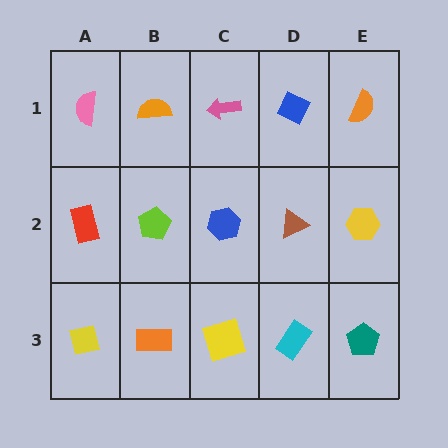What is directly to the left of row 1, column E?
A blue diamond.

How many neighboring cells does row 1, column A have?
2.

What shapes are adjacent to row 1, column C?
A blue hexagon (row 2, column C), an orange semicircle (row 1, column B), a blue diamond (row 1, column D).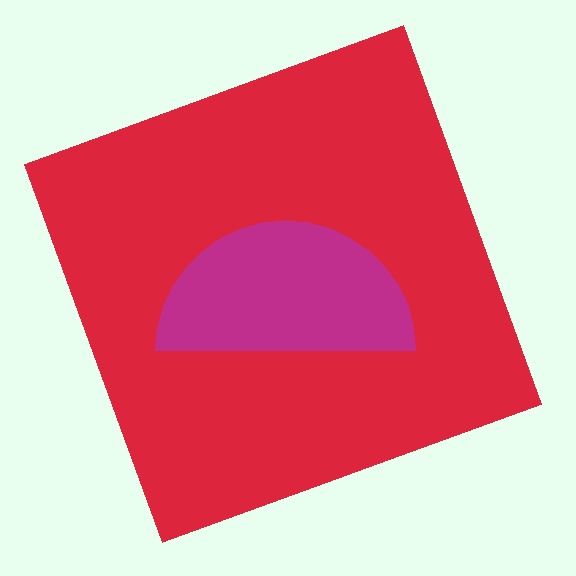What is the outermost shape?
The red square.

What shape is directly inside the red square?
The magenta semicircle.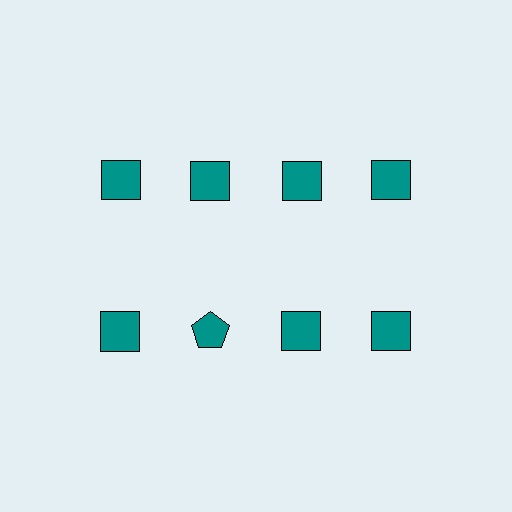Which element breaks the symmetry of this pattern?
The teal pentagon in the second row, second from left column breaks the symmetry. All other shapes are teal squares.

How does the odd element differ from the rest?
It has a different shape: pentagon instead of square.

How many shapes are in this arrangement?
There are 8 shapes arranged in a grid pattern.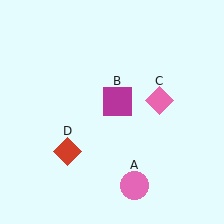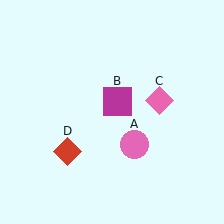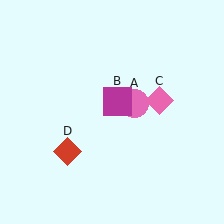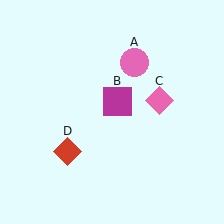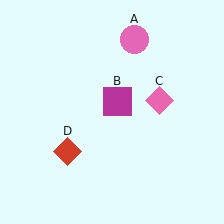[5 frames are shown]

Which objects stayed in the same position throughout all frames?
Magenta square (object B) and pink diamond (object C) and red diamond (object D) remained stationary.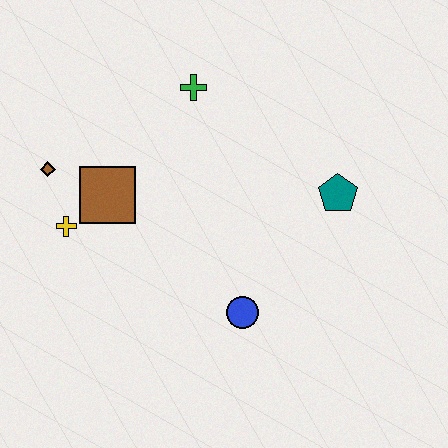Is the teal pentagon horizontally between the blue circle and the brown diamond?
No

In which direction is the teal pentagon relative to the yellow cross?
The teal pentagon is to the right of the yellow cross.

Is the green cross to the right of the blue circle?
No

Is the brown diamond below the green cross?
Yes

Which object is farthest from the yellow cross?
The teal pentagon is farthest from the yellow cross.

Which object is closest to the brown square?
The yellow cross is closest to the brown square.